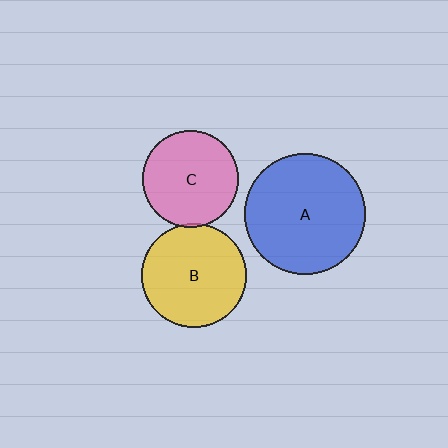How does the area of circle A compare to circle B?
Approximately 1.3 times.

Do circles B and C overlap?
Yes.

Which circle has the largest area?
Circle A (blue).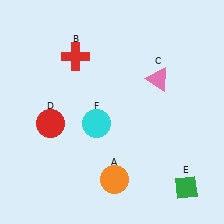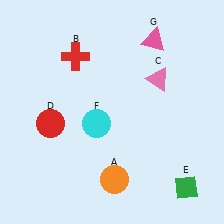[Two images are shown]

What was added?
A pink triangle (G) was added in Image 2.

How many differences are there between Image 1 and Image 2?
There is 1 difference between the two images.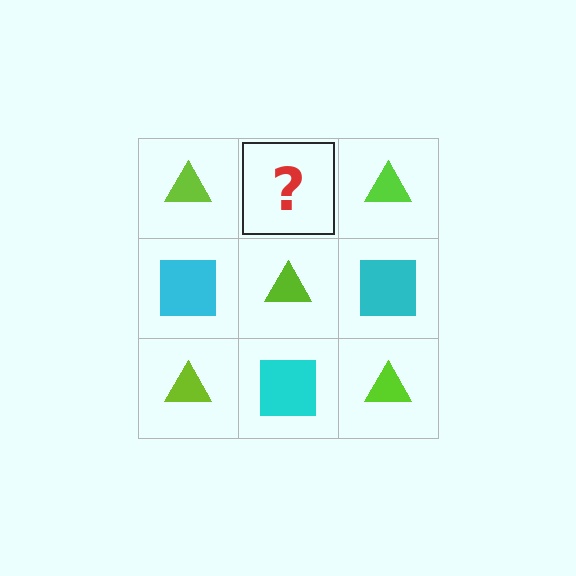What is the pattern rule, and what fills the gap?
The rule is that it alternates lime triangle and cyan square in a checkerboard pattern. The gap should be filled with a cyan square.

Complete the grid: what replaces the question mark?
The question mark should be replaced with a cyan square.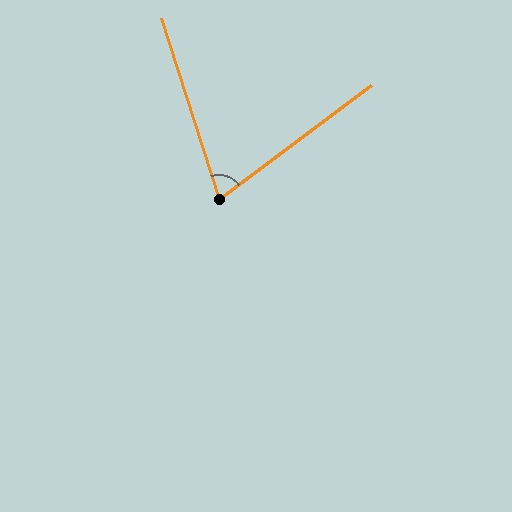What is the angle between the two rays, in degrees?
Approximately 71 degrees.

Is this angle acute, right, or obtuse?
It is acute.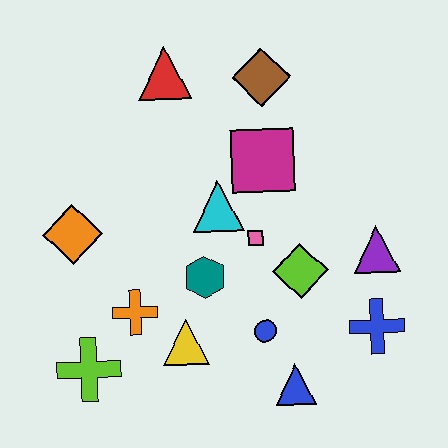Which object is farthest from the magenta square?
The lime cross is farthest from the magenta square.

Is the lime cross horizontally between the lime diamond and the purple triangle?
No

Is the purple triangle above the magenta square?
No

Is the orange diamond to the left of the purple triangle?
Yes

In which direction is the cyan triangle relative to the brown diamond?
The cyan triangle is below the brown diamond.